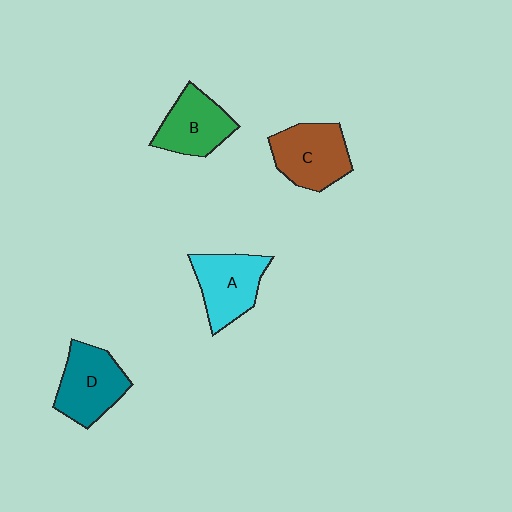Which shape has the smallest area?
Shape B (green).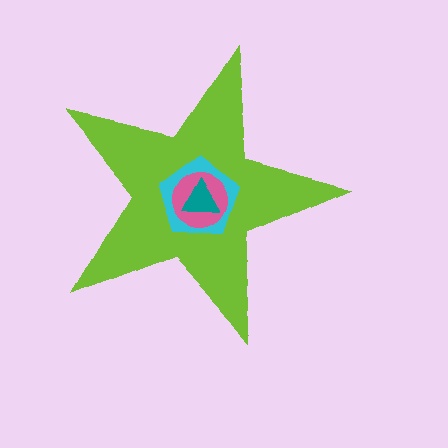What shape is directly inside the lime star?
The cyan pentagon.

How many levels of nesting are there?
4.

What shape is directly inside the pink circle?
The teal triangle.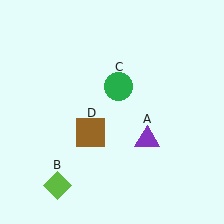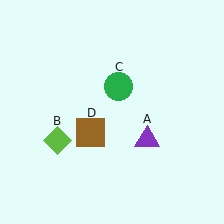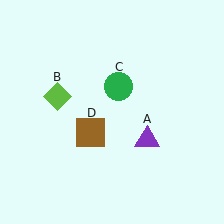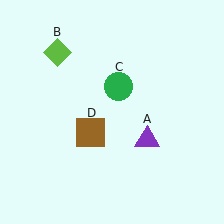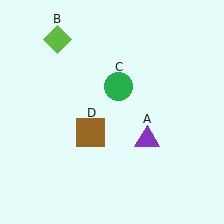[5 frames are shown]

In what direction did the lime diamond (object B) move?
The lime diamond (object B) moved up.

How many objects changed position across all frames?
1 object changed position: lime diamond (object B).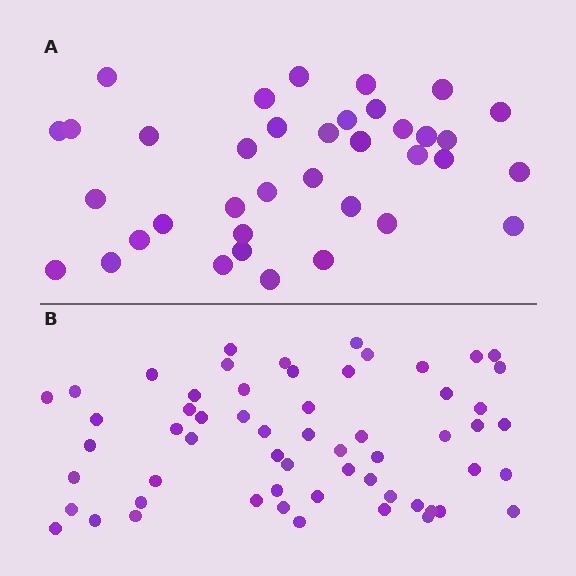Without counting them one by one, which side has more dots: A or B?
Region B (the bottom region) has more dots.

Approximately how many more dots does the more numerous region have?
Region B has approximately 20 more dots than region A.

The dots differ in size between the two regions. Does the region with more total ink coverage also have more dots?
No. Region A has more total ink coverage because its dots are larger, but region B actually contains more individual dots. Total area can be misleading — the number of items is what matters here.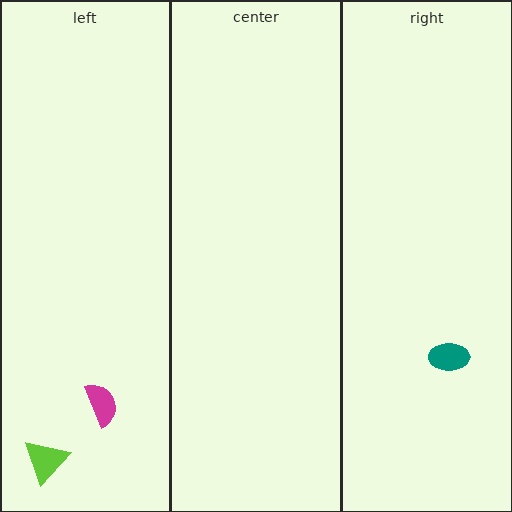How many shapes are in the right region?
1.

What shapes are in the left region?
The lime triangle, the magenta semicircle.